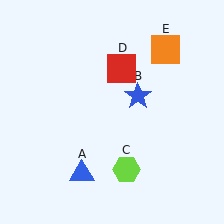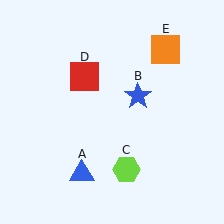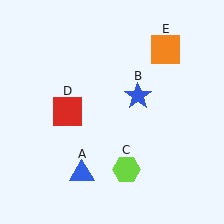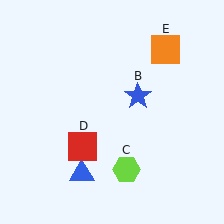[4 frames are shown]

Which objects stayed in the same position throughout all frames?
Blue triangle (object A) and blue star (object B) and lime hexagon (object C) and orange square (object E) remained stationary.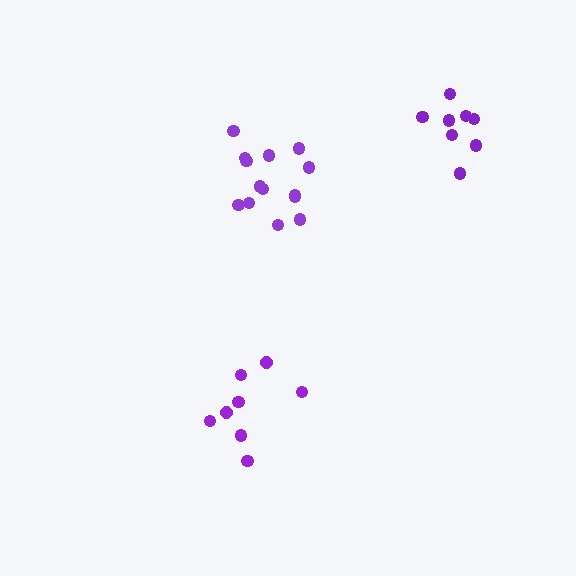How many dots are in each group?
Group 1: 8 dots, Group 2: 8 dots, Group 3: 14 dots (30 total).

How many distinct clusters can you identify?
There are 3 distinct clusters.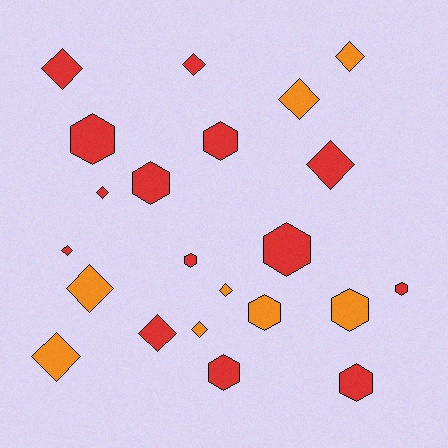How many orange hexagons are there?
There are 2 orange hexagons.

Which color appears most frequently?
Red, with 14 objects.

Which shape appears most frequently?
Diamond, with 12 objects.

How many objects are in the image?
There are 22 objects.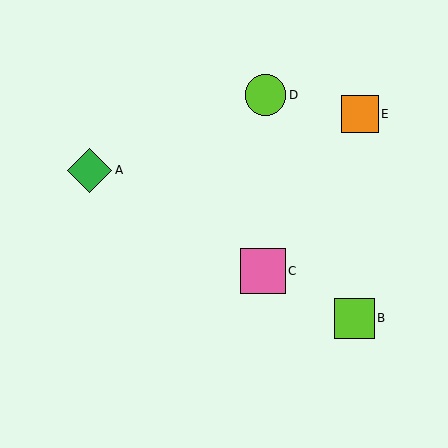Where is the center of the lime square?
The center of the lime square is at (354, 318).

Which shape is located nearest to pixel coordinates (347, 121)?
The orange square (labeled E) at (360, 114) is nearest to that location.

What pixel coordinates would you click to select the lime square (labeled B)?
Click at (354, 318) to select the lime square B.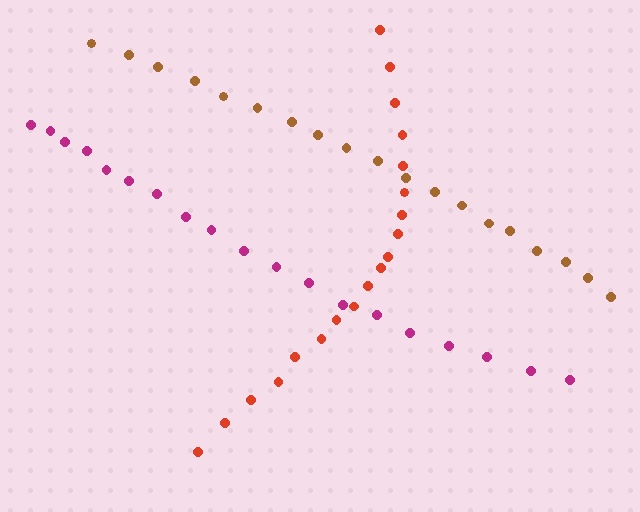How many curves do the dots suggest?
There are 3 distinct paths.